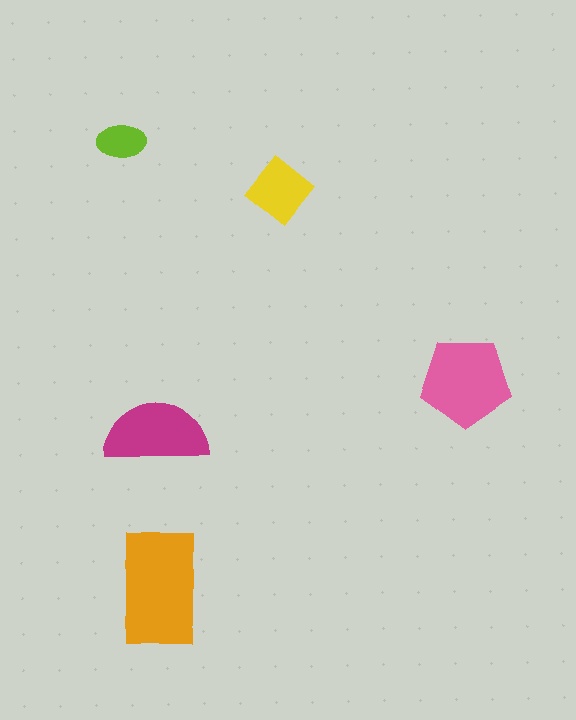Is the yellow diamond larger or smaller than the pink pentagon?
Smaller.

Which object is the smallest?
The lime ellipse.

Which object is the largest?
The orange rectangle.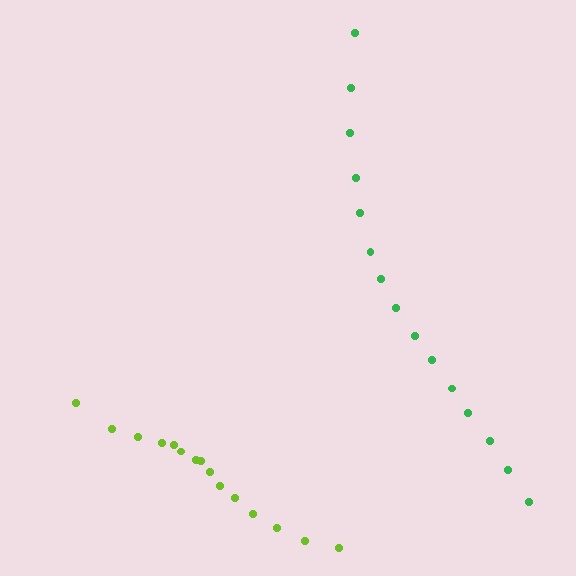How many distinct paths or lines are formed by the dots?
There are 2 distinct paths.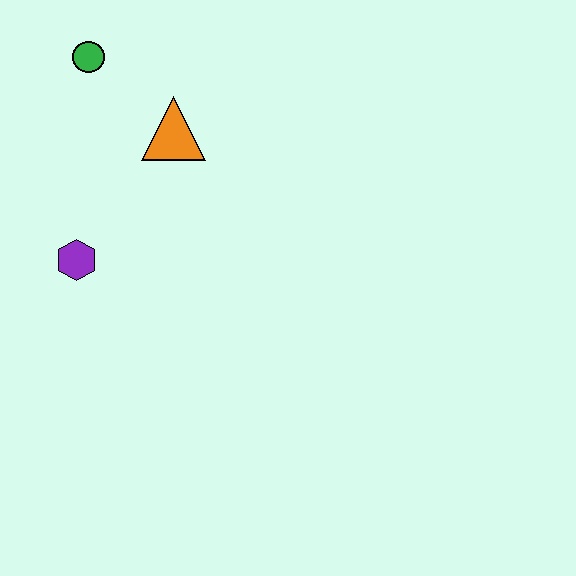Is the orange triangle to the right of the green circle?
Yes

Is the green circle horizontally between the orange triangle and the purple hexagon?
Yes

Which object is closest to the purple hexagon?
The orange triangle is closest to the purple hexagon.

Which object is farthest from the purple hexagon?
The green circle is farthest from the purple hexagon.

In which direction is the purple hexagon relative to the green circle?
The purple hexagon is below the green circle.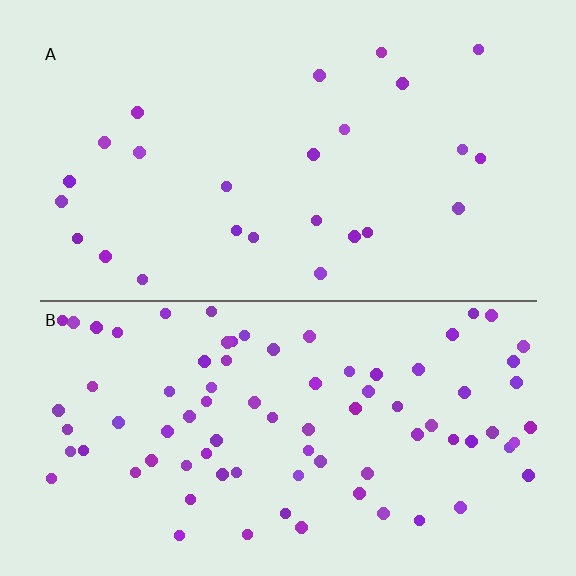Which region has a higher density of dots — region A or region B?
B (the bottom).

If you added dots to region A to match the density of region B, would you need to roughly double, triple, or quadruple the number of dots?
Approximately triple.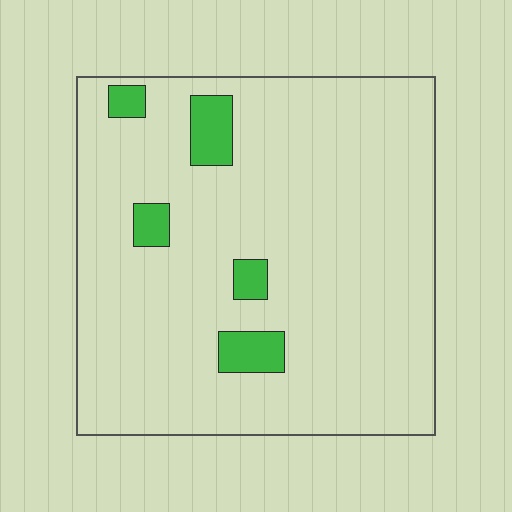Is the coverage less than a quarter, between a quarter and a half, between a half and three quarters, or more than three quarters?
Less than a quarter.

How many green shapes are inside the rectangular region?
5.